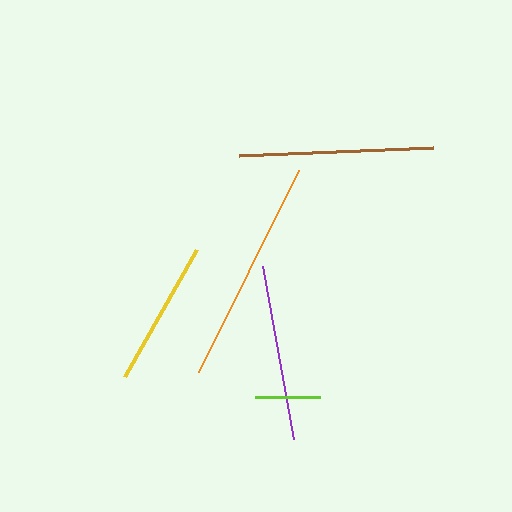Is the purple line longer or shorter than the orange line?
The orange line is longer than the purple line.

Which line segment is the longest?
The orange line is the longest at approximately 225 pixels.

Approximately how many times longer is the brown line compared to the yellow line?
The brown line is approximately 1.3 times the length of the yellow line.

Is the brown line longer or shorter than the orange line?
The orange line is longer than the brown line.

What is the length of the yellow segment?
The yellow segment is approximately 147 pixels long.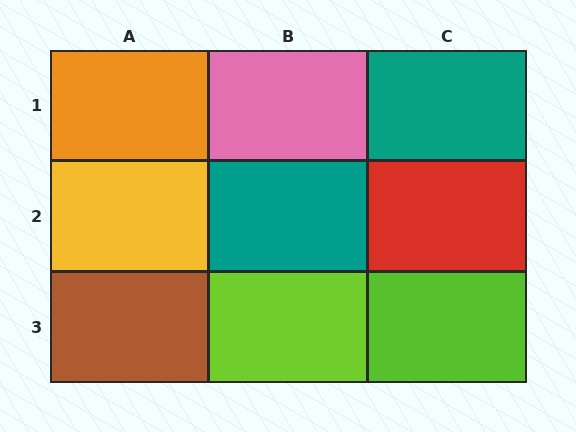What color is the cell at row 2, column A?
Yellow.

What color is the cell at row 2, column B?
Teal.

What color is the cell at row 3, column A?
Brown.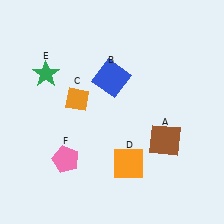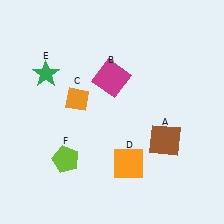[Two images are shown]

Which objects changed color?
B changed from blue to magenta. F changed from pink to lime.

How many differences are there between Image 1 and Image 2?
There are 2 differences between the two images.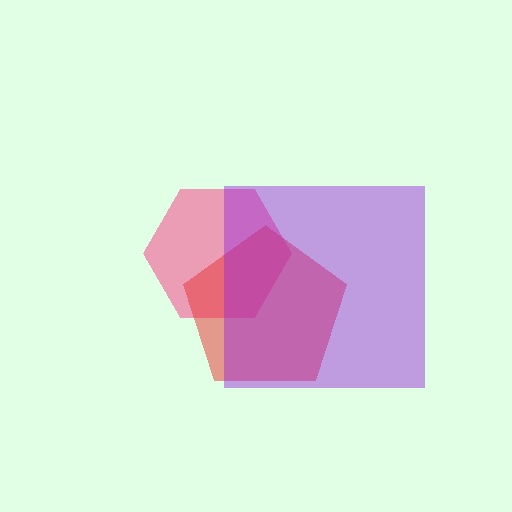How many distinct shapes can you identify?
There are 3 distinct shapes: a pink hexagon, a red pentagon, a purple square.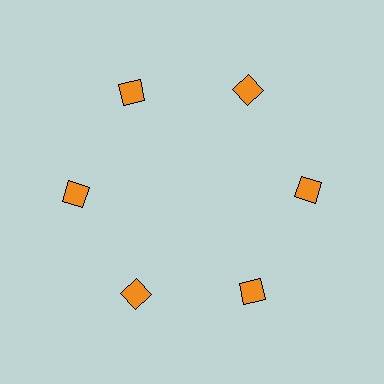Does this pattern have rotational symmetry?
Yes, this pattern has 6-fold rotational symmetry. It looks the same after rotating 60 degrees around the center.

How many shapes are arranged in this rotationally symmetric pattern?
There are 6 shapes, arranged in 6 groups of 1.